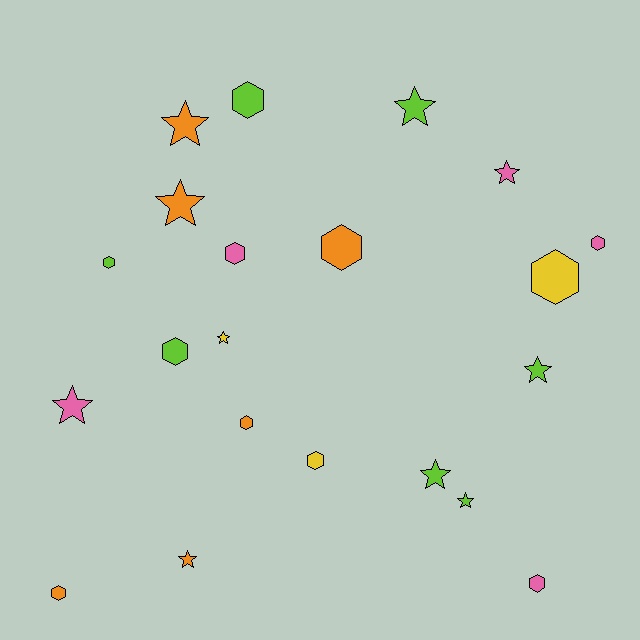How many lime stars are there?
There are 4 lime stars.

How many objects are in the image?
There are 21 objects.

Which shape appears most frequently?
Hexagon, with 11 objects.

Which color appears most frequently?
Lime, with 7 objects.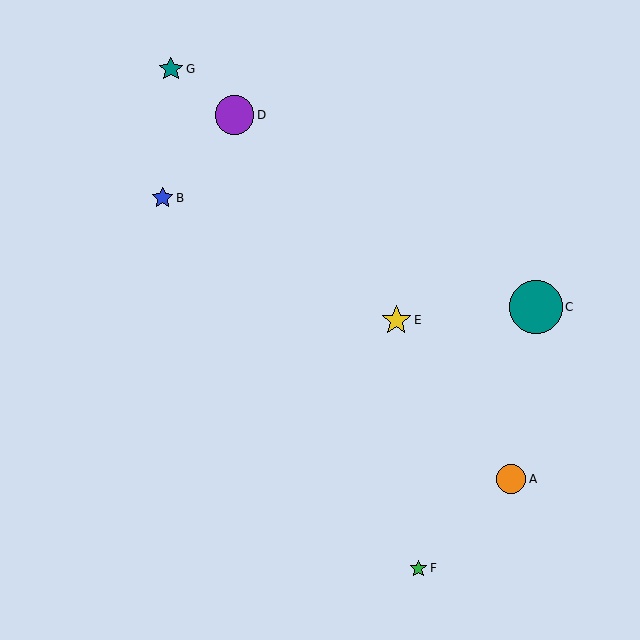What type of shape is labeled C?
Shape C is a teal circle.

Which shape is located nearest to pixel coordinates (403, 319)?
The yellow star (labeled E) at (396, 320) is nearest to that location.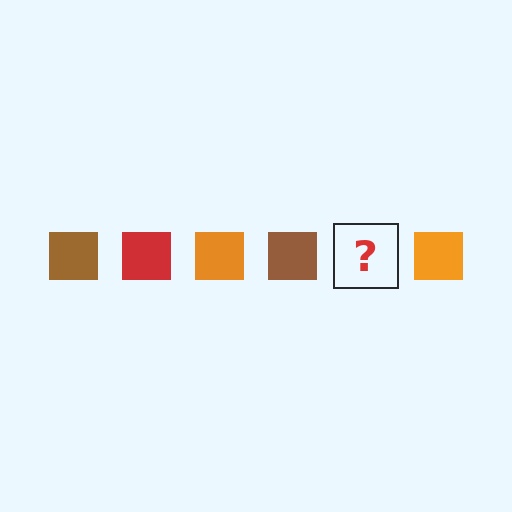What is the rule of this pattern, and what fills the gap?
The rule is that the pattern cycles through brown, red, orange squares. The gap should be filled with a red square.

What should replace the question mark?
The question mark should be replaced with a red square.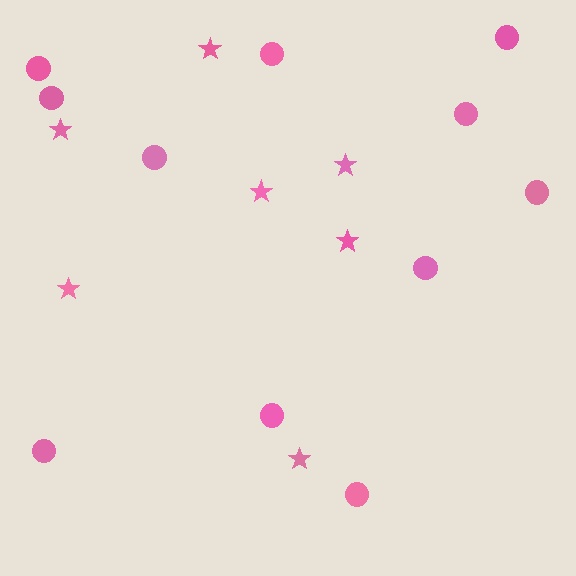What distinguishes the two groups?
There are 2 groups: one group of stars (7) and one group of circles (11).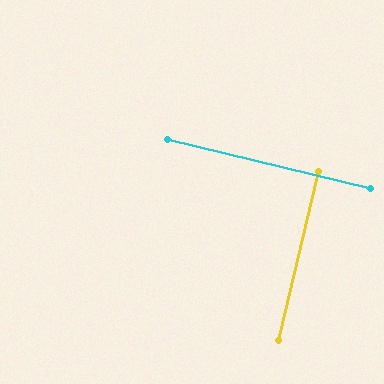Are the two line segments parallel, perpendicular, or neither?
Perpendicular — they meet at approximately 90°.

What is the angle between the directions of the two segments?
Approximately 90 degrees.